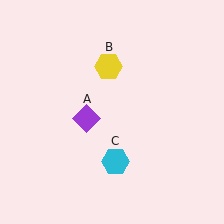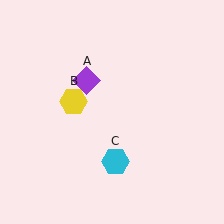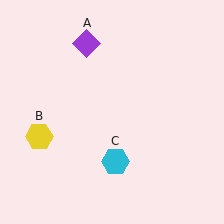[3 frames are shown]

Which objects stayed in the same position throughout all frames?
Cyan hexagon (object C) remained stationary.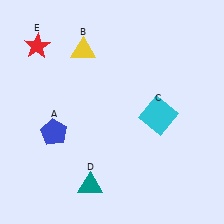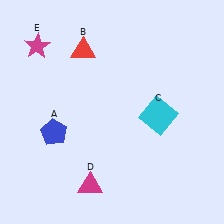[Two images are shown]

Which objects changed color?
B changed from yellow to red. D changed from teal to magenta. E changed from red to magenta.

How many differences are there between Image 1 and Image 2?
There are 3 differences between the two images.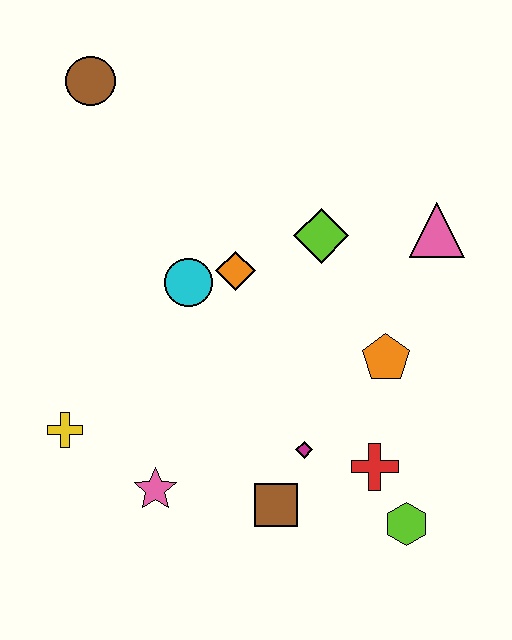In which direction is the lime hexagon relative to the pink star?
The lime hexagon is to the right of the pink star.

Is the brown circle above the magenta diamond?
Yes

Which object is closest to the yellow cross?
The pink star is closest to the yellow cross.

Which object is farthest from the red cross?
The brown circle is farthest from the red cross.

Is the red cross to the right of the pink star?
Yes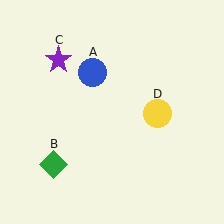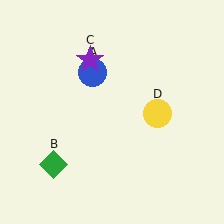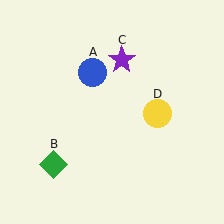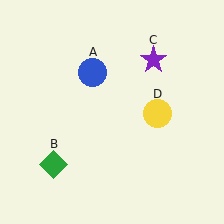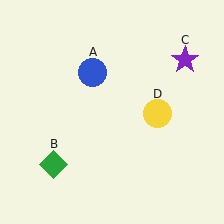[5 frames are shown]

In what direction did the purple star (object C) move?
The purple star (object C) moved right.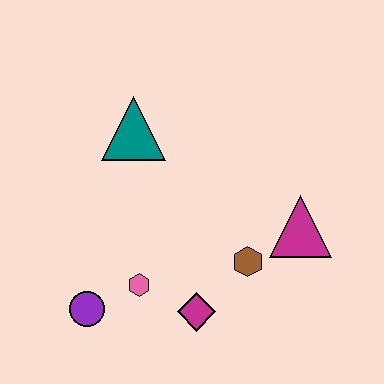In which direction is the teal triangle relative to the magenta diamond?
The teal triangle is above the magenta diamond.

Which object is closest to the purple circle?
The pink hexagon is closest to the purple circle.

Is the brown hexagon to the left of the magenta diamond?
No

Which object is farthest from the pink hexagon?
The magenta triangle is farthest from the pink hexagon.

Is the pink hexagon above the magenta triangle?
No